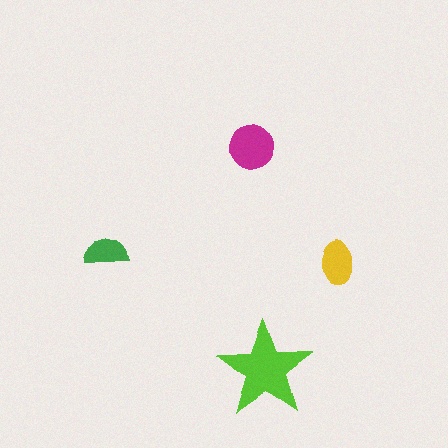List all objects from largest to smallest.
The lime star, the magenta circle, the yellow ellipse, the green semicircle.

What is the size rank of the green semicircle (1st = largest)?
4th.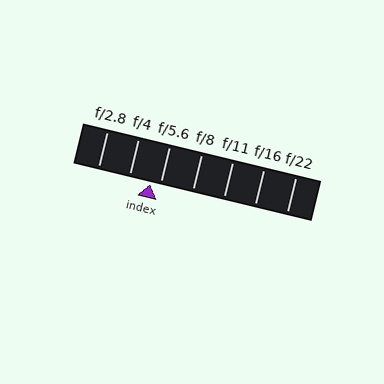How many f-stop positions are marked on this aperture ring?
There are 7 f-stop positions marked.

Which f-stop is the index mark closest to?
The index mark is closest to f/5.6.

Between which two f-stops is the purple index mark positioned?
The index mark is between f/4 and f/5.6.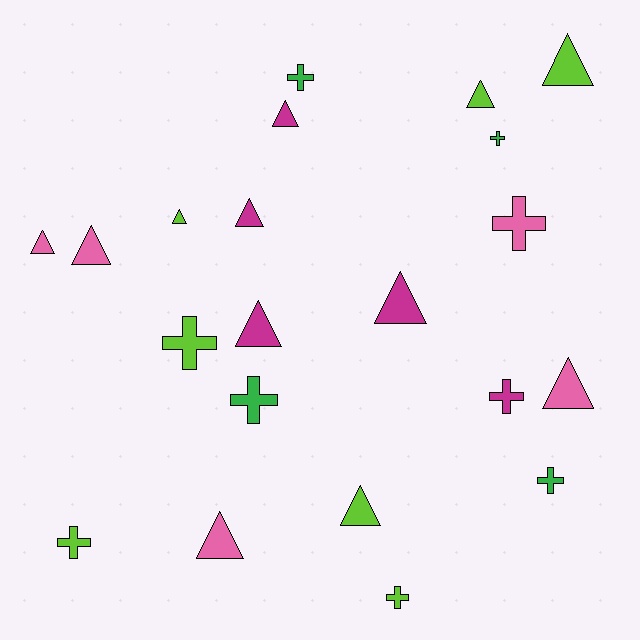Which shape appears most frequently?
Triangle, with 12 objects.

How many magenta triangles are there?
There are 4 magenta triangles.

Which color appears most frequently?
Lime, with 7 objects.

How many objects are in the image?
There are 21 objects.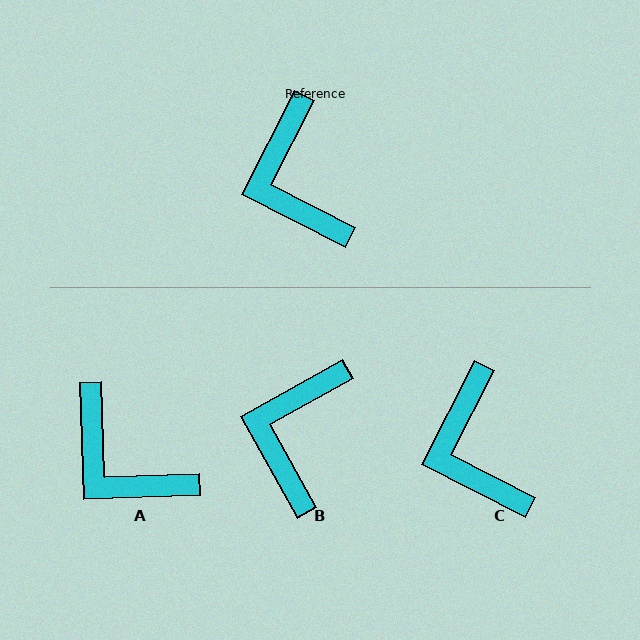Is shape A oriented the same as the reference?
No, it is off by about 29 degrees.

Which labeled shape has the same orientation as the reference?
C.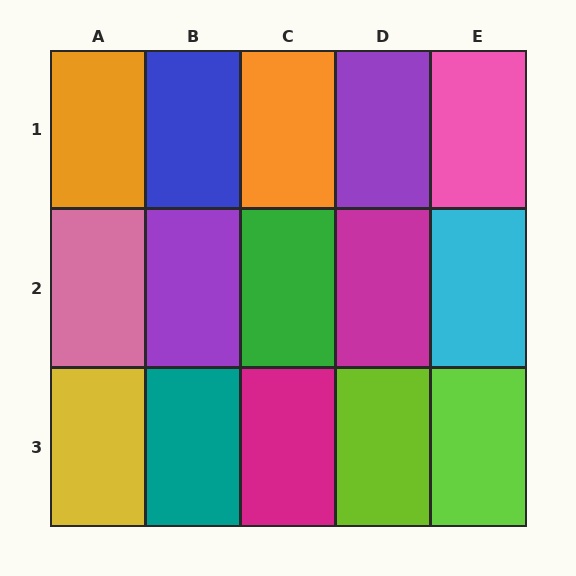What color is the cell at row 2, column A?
Pink.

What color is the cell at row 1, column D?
Purple.